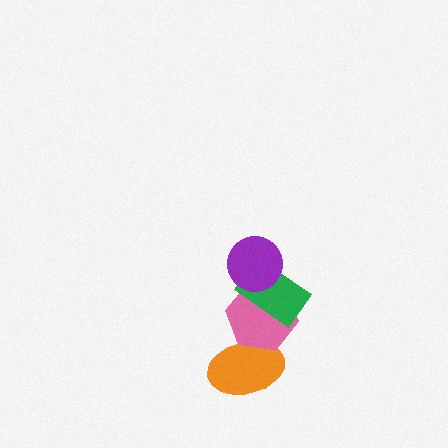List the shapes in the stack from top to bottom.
From top to bottom: the purple circle, the green rectangle, the pink hexagon, the orange ellipse.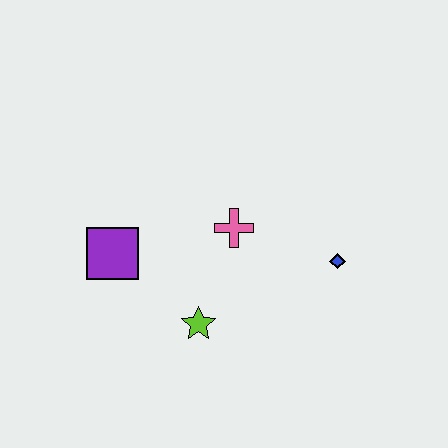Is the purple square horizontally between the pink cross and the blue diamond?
No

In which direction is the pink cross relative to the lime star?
The pink cross is above the lime star.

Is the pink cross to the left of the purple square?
No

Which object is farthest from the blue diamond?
The purple square is farthest from the blue diamond.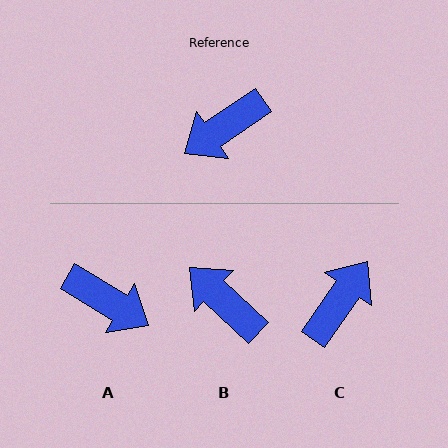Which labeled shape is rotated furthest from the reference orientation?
C, about 159 degrees away.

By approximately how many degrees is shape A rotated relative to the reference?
Approximately 114 degrees counter-clockwise.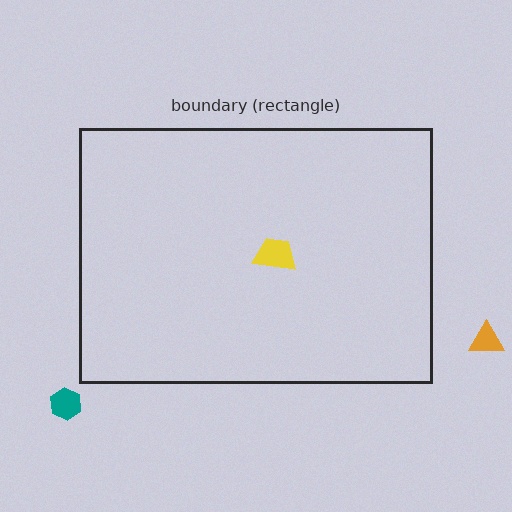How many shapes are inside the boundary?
1 inside, 2 outside.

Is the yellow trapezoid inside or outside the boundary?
Inside.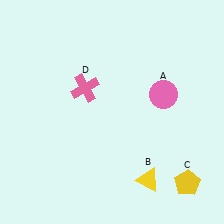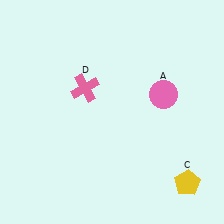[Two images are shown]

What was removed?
The yellow triangle (B) was removed in Image 2.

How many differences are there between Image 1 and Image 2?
There is 1 difference between the two images.